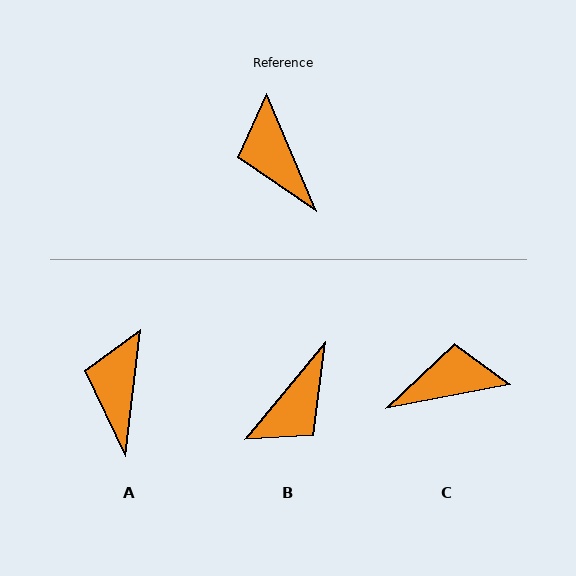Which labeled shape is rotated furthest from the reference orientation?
B, about 118 degrees away.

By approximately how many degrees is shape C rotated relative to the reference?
Approximately 102 degrees clockwise.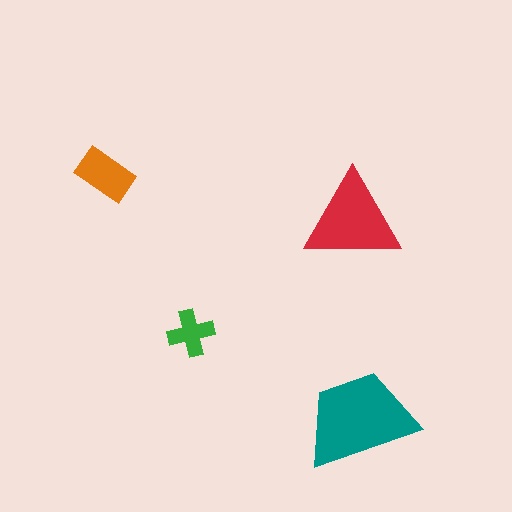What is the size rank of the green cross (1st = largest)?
4th.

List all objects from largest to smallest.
The teal trapezoid, the red triangle, the orange rectangle, the green cross.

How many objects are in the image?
There are 4 objects in the image.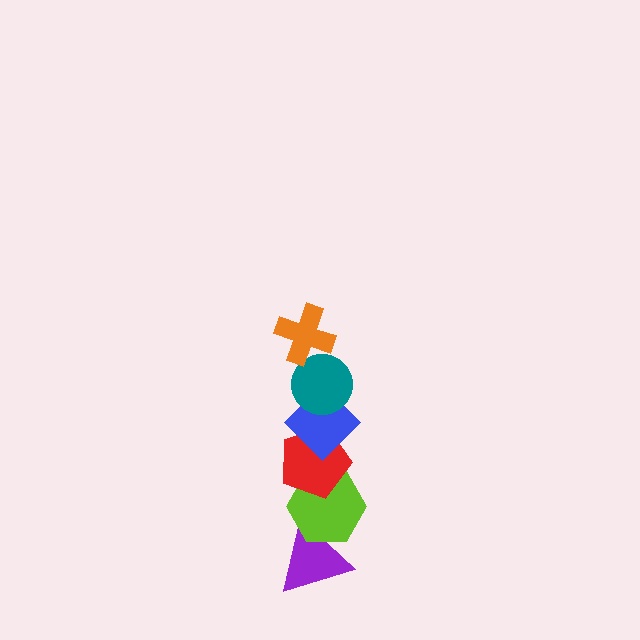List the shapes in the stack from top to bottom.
From top to bottom: the orange cross, the teal circle, the blue diamond, the red pentagon, the lime hexagon, the purple triangle.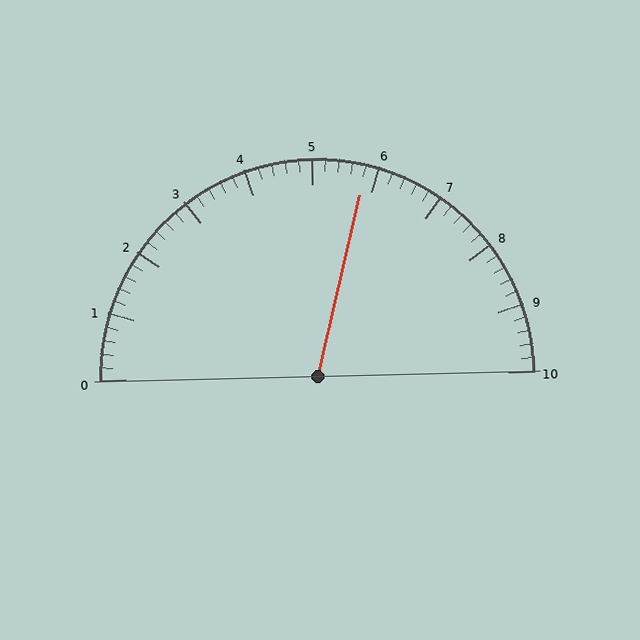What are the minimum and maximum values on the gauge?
The gauge ranges from 0 to 10.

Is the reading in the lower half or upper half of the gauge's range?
The reading is in the upper half of the range (0 to 10).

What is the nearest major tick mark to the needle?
The nearest major tick mark is 6.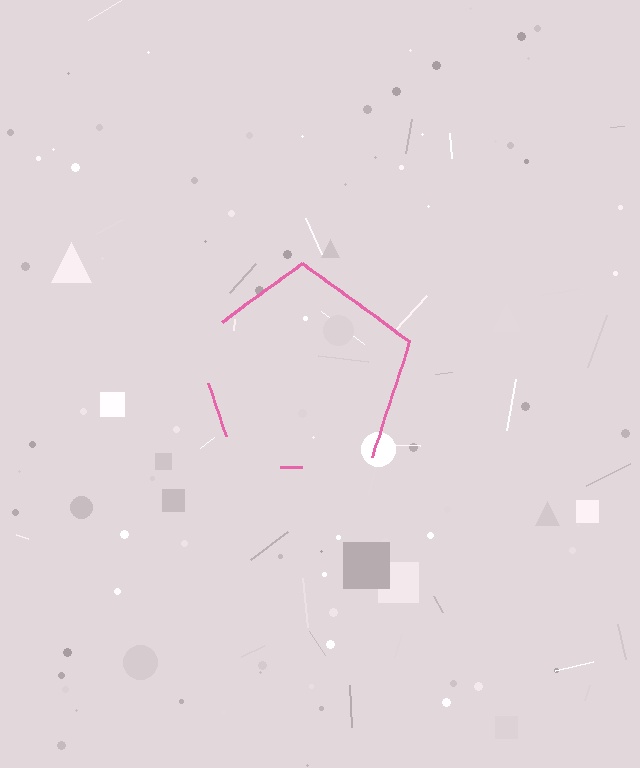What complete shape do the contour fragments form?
The contour fragments form a pentagon.